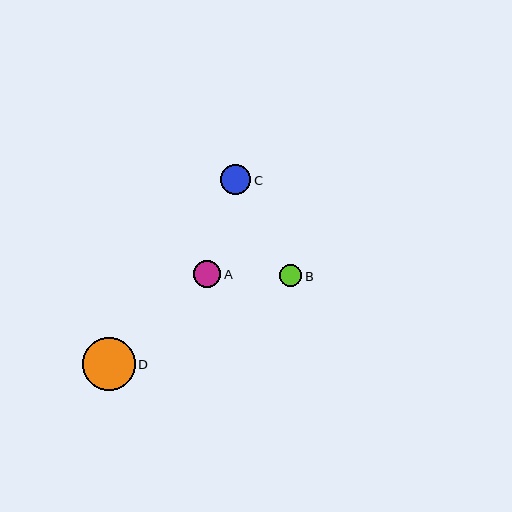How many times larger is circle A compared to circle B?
Circle A is approximately 1.2 times the size of circle B.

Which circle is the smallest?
Circle B is the smallest with a size of approximately 22 pixels.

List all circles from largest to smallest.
From largest to smallest: D, C, A, B.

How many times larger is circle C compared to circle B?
Circle C is approximately 1.4 times the size of circle B.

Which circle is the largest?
Circle D is the largest with a size of approximately 53 pixels.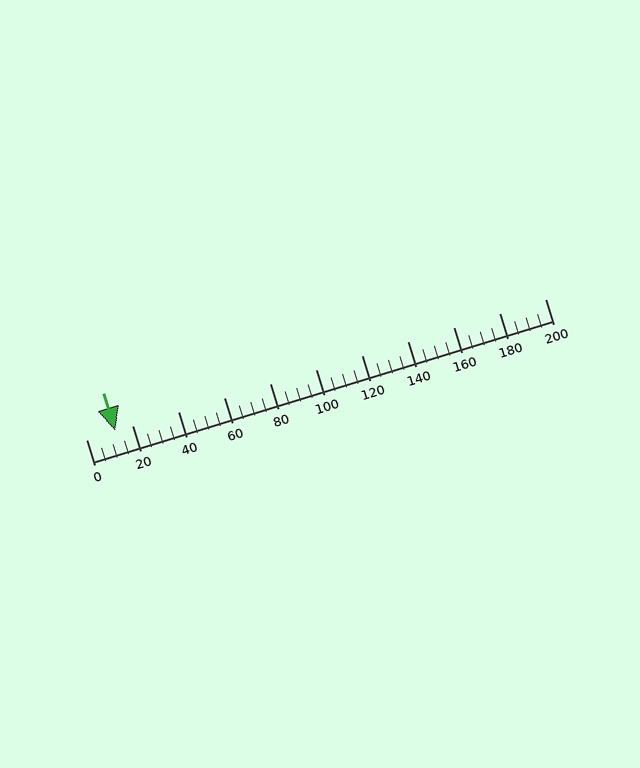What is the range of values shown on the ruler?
The ruler shows values from 0 to 200.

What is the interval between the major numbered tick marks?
The major tick marks are spaced 20 units apart.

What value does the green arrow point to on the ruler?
The green arrow points to approximately 13.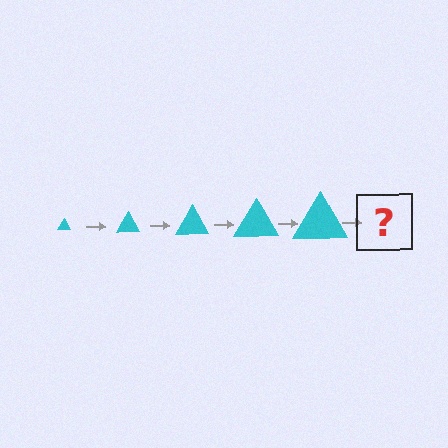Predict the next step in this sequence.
The next step is a cyan triangle, larger than the previous one.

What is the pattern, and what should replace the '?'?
The pattern is that the triangle gets progressively larger each step. The '?' should be a cyan triangle, larger than the previous one.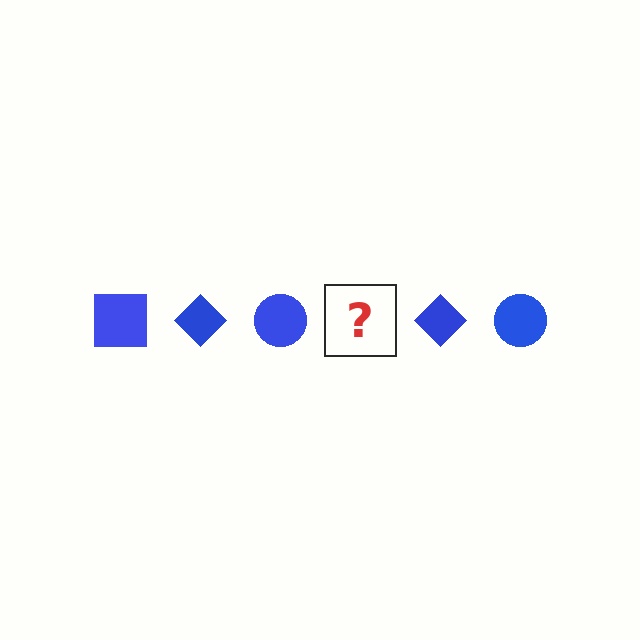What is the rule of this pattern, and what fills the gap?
The rule is that the pattern cycles through square, diamond, circle shapes in blue. The gap should be filled with a blue square.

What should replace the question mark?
The question mark should be replaced with a blue square.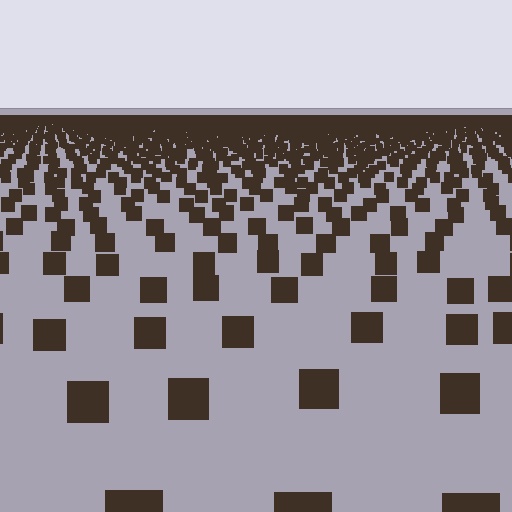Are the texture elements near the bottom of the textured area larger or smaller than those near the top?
Larger. Near the bottom, elements are closer to the viewer and appear at a bigger on-screen size.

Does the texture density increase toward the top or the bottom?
Density increases toward the top.